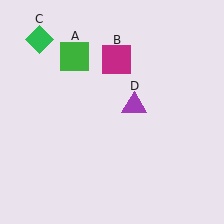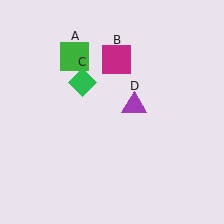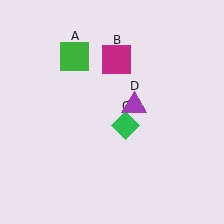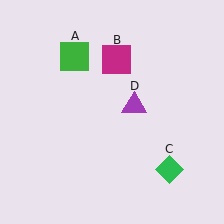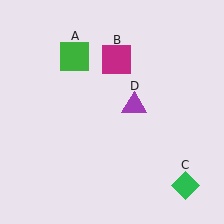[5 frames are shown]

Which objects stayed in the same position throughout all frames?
Green square (object A) and magenta square (object B) and purple triangle (object D) remained stationary.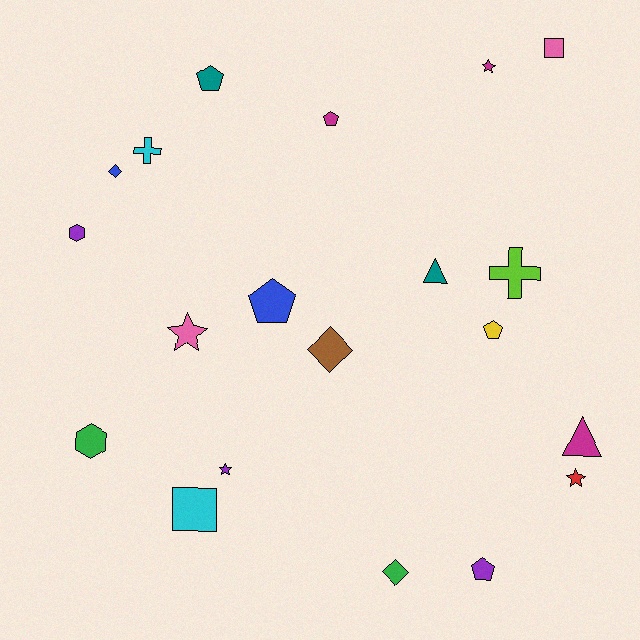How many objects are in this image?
There are 20 objects.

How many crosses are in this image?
There are 2 crosses.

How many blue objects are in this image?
There are 2 blue objects.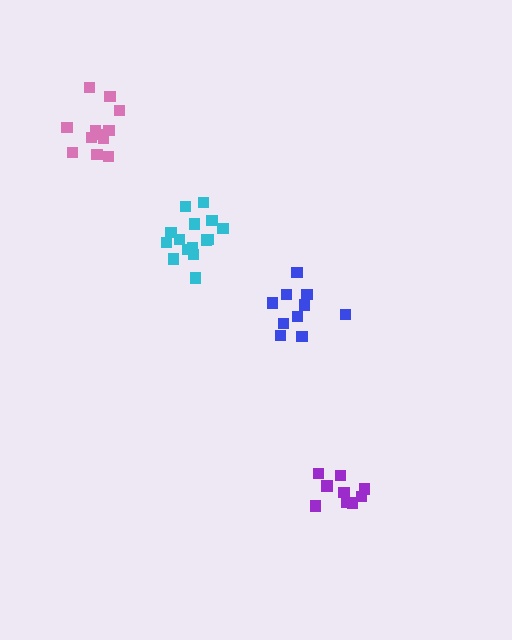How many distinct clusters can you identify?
There are 4 distinct clusters.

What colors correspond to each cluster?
The clusters are colored: pink, blue, purple, cyan.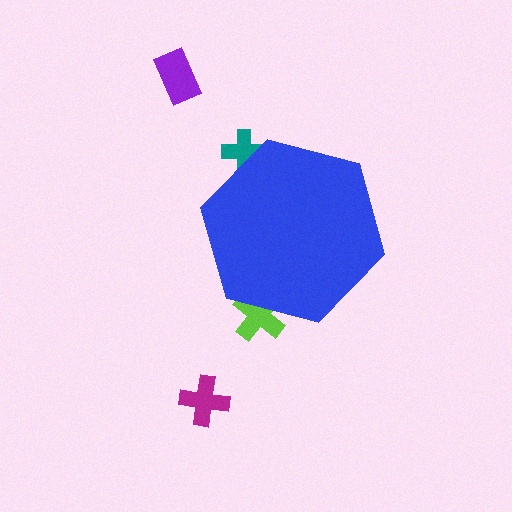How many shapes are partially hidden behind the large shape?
2 shapes are partially hidden.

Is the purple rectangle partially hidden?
No, the purple rectangle is fully visible.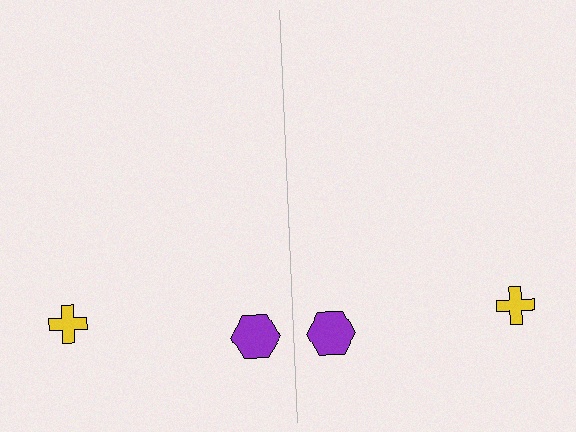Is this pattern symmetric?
Yes, this pattern has bilateral (reflection) symmetry.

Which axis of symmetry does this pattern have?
The pattern has a vertical axis of symmetry running through the center of the image.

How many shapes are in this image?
There are 4 shapes in this image.